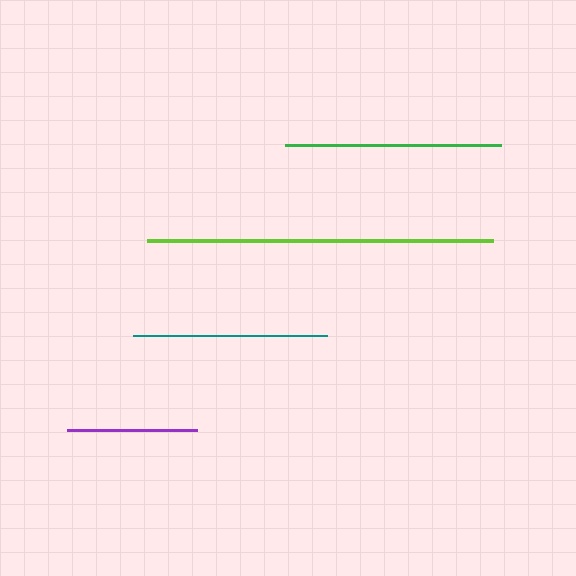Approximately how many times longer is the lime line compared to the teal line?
The lime line is approximately 1.8 times the length of the teal line.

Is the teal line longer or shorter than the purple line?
The teal line is longer than the purple line.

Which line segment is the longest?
The lime line is the longest at approximately 346 pixels.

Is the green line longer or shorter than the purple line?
The green line is longer than the purple line.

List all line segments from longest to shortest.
From longest to shortest: lime, green, teal, purple.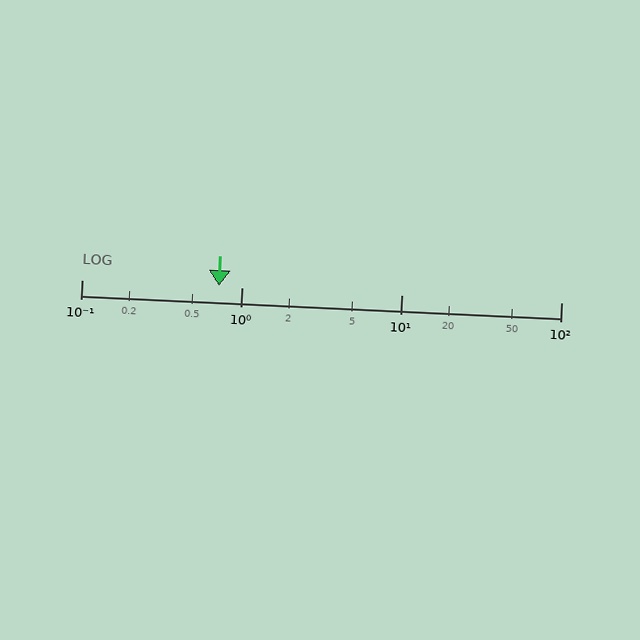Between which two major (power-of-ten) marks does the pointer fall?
The pointer is between 0.1 and 1.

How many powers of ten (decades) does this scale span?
The scale spans 3 decades, from 0.1 to 100.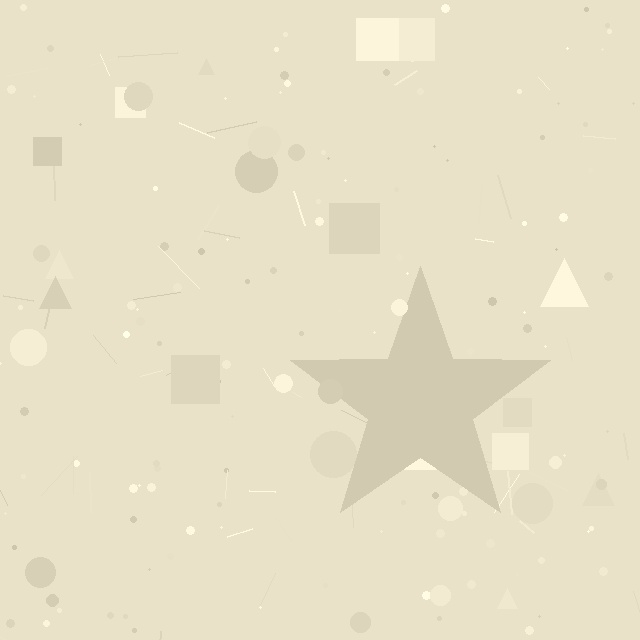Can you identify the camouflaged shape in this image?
The camouflaged shape is a star.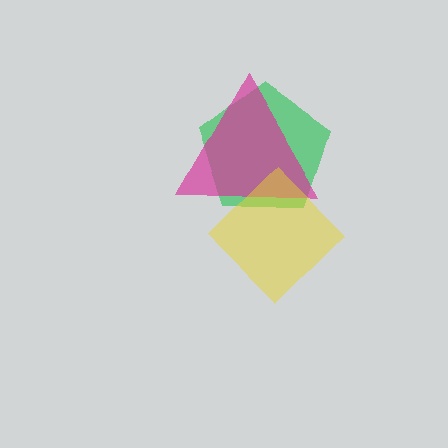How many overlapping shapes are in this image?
There are 3 overlapping shapes in the image.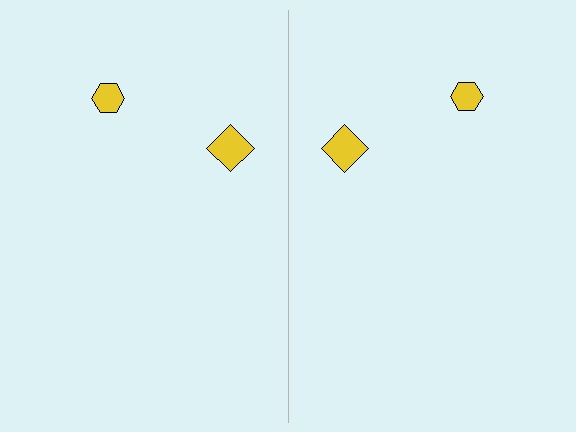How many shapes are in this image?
There are 4 shapes in this image.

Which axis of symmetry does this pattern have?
The pattern has a vertical axis of symmetry running through the center of the image.